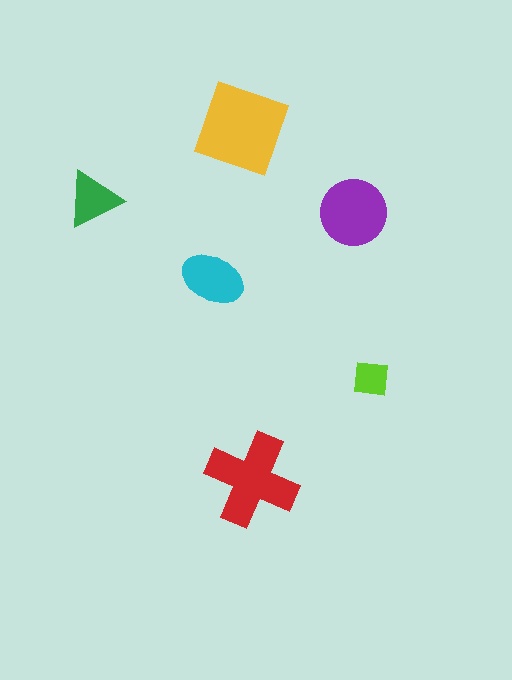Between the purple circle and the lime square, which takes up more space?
The purple circle.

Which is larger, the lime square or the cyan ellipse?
The cyan ellipse.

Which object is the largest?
The yellow square.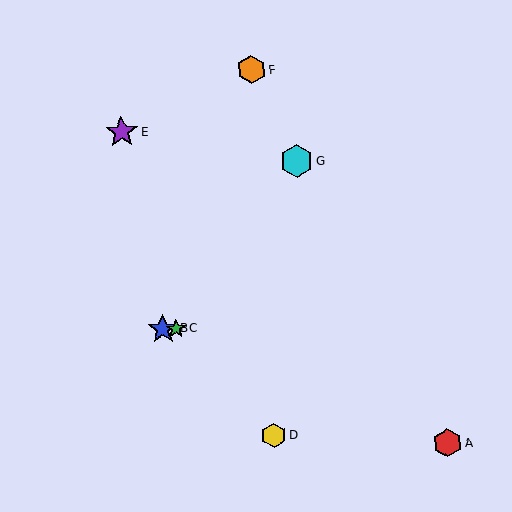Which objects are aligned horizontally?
Objects B, C are aligned horizontally.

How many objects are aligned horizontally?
2 objects (B, C) are aligned horizontally.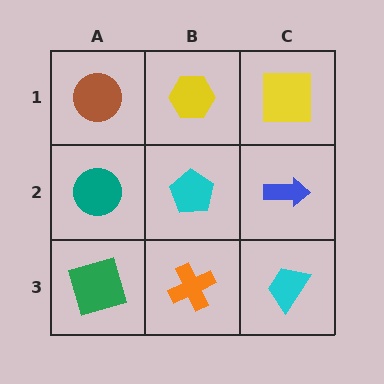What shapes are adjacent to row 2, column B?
A yellow hexagon (row 1, column B), an orange cross (row 3, column B), a teal circle (row 2, column A), a blue arrow (row 2, column C).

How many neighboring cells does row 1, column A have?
2.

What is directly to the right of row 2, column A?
A cyan pentagon.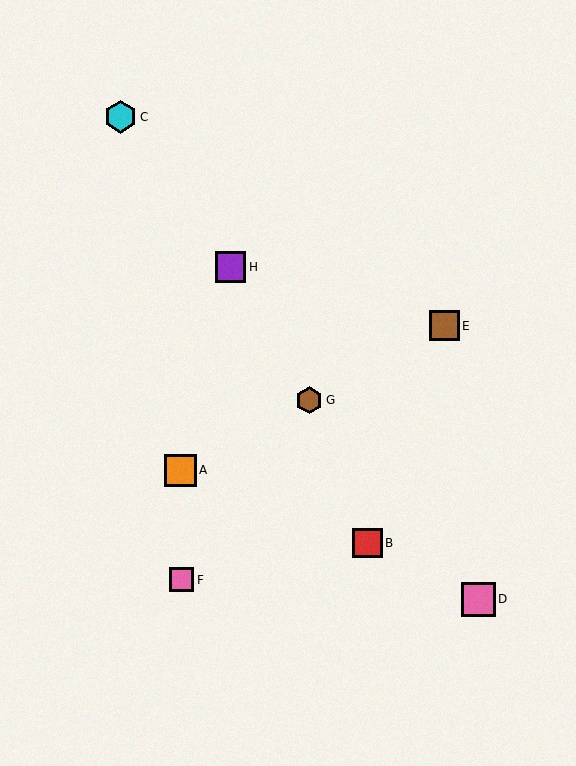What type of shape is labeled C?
Shape C is a cyan hexagon.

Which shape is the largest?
The pink square (labeled D) is the largest.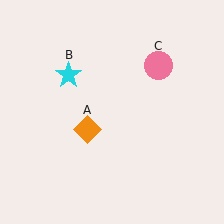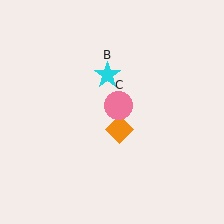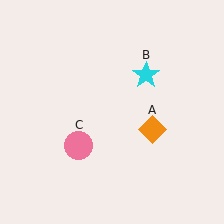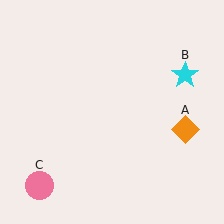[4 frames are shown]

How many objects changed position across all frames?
3 objects changed position: orange diamond (object A), cyan star (object B), pink circle (object C).